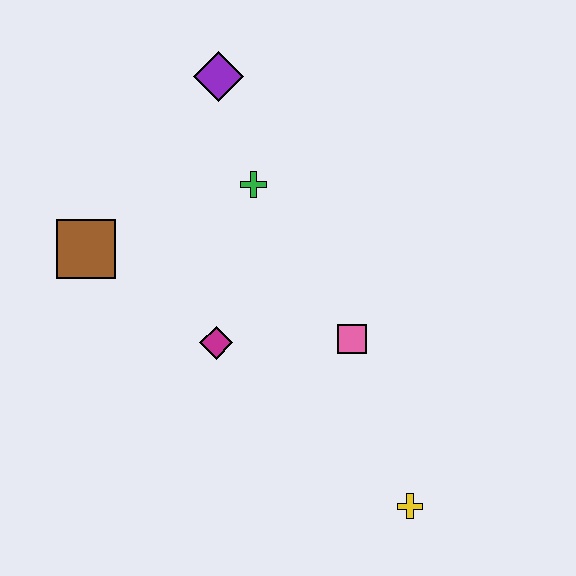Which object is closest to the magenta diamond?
The pink square is closest to the magenta diamond.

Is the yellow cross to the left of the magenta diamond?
No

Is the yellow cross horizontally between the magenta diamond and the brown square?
No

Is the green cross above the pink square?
Yes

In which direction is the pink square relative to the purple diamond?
The pink square is below the purple diamond.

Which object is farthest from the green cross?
The yellow cross is farthest from the green cross.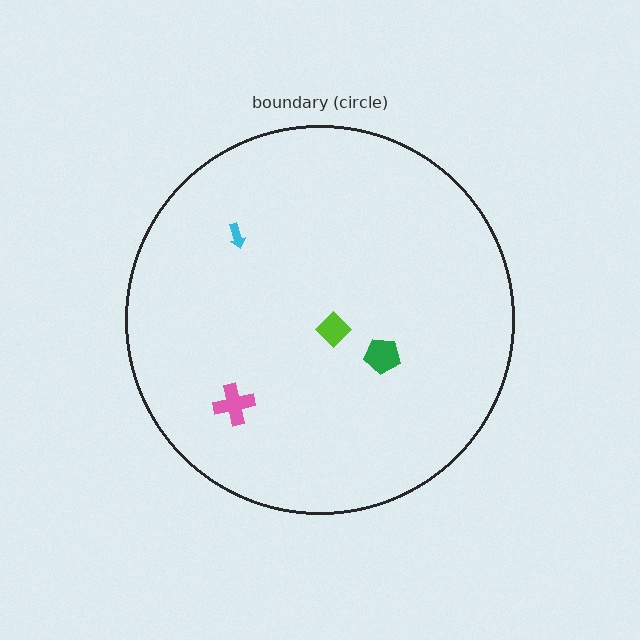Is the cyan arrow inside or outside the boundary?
Inside.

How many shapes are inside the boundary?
4 inside, 0 outside.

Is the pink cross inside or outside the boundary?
Inside.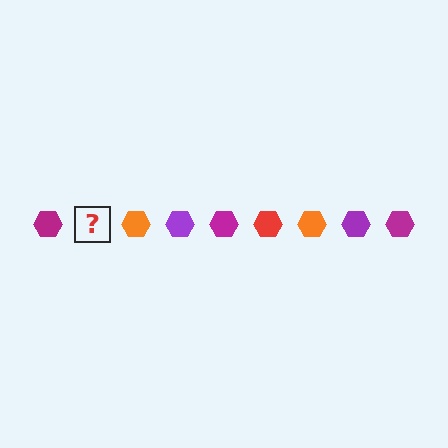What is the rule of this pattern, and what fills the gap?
The rule is that the pattern cycles through magenta, red, orange, purple hexagons. The gap should be filled with a red hexagon.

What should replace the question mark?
The question mark should be replaced with a red hexagon.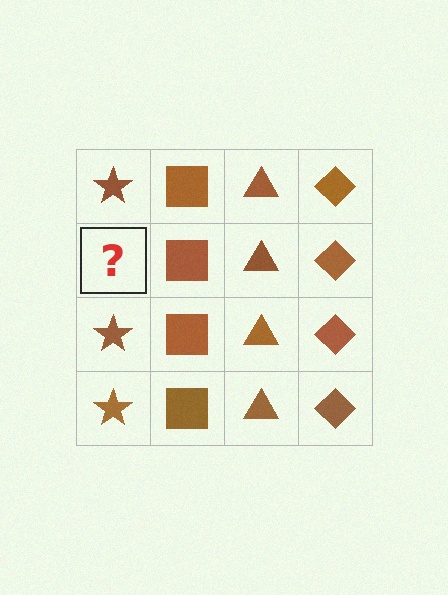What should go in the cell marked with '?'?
The missing cell should contain a brown star.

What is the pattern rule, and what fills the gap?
The rule is that each column has a consistent shape. The gap should be filled with a brown star.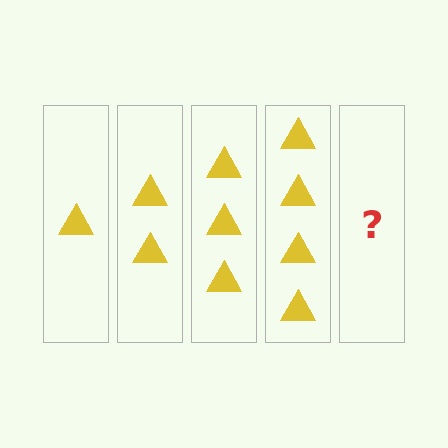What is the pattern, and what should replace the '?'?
The pattern is that each step adds one more triangle. The '?' should be 5 triangles.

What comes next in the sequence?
The next element should be 5 triangles.